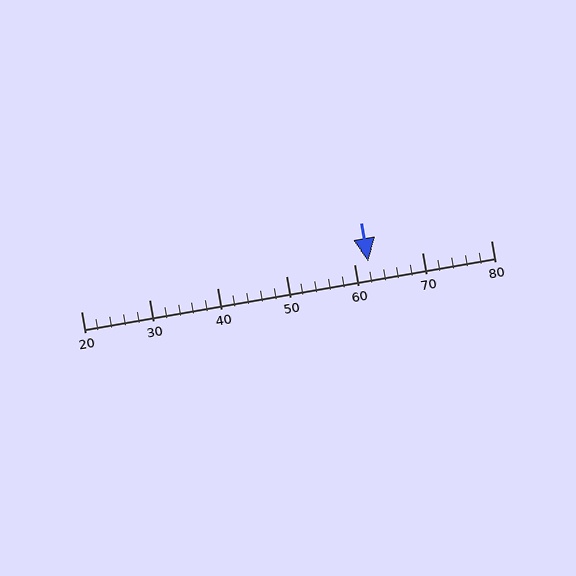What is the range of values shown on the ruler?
The ruler shows values from 20 to 80.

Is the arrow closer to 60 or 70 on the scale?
The arrow is closer to 60.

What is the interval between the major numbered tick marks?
The major tick marks are spaced 10 units apart.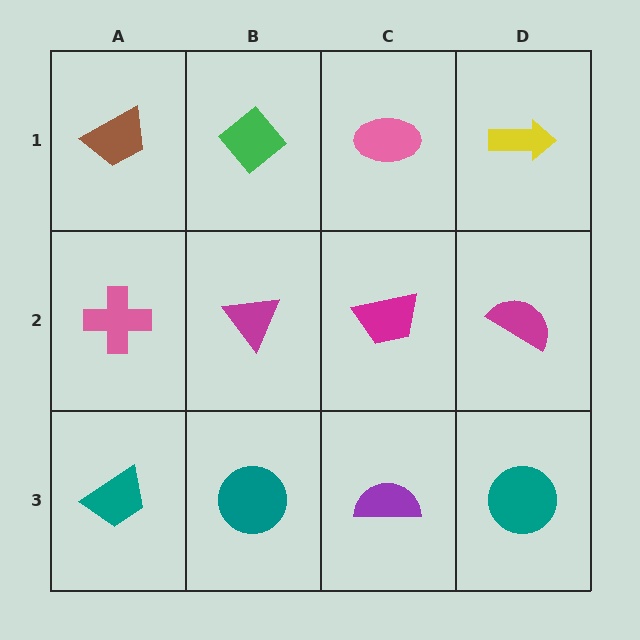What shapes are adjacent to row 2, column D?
A yellow arrow (row 1, column D), a teal circle (row 3, column D), a magenta trapezoid (row 2, column C).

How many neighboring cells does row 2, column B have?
4.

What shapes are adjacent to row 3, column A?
A pink cross (row 2, column A), a teal circle (row 3, column B).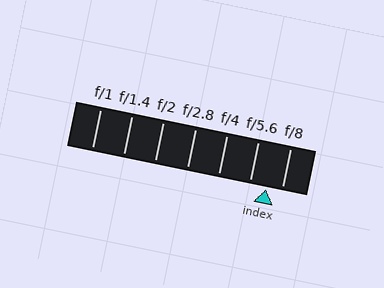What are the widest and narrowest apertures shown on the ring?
The widest aperture shown is f/1 and the narrowest is f/8.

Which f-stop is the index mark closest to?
The index mark is closest to f/8.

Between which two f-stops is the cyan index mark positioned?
The index mark is between f/5.6 and f/8.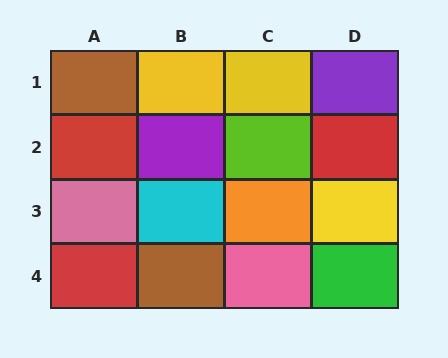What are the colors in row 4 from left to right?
Red, brown, pink, green.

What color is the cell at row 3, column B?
Cyan.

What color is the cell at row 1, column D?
Purple.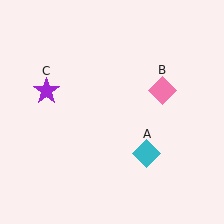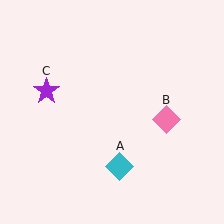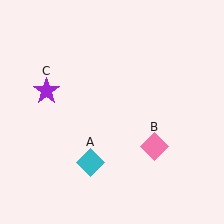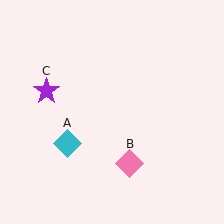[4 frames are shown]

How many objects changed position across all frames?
2 objects changed position: cyan diamond (object A), pink diamond (object B).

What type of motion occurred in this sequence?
The cyan diamond (object A), pink diamond (object B) rotated clockwise around the center of the scene.